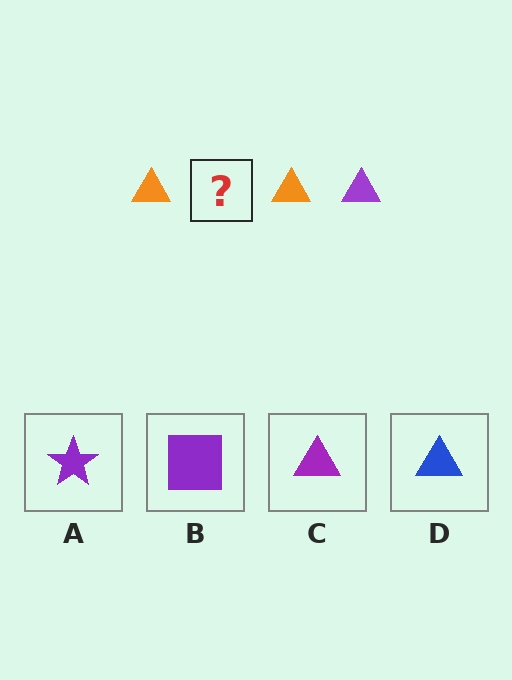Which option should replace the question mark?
Option C.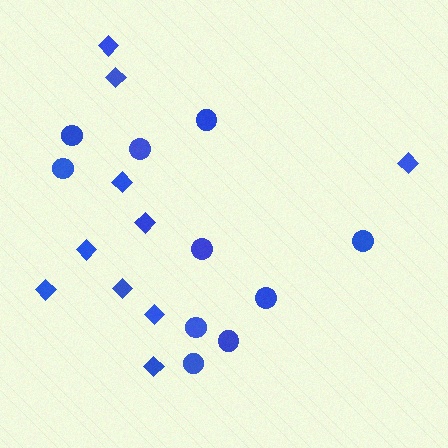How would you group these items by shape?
There are 2 groups: one group of circles (10) and one group of diamonds (10).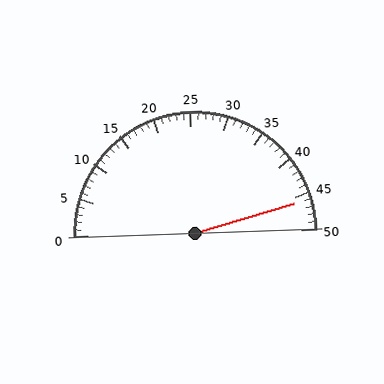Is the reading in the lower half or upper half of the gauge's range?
The reading is in the upper half of the range (0 to 50).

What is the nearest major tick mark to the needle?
The nearest major tick mark is 45.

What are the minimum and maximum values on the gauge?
The gauge ranges from 0 to 50.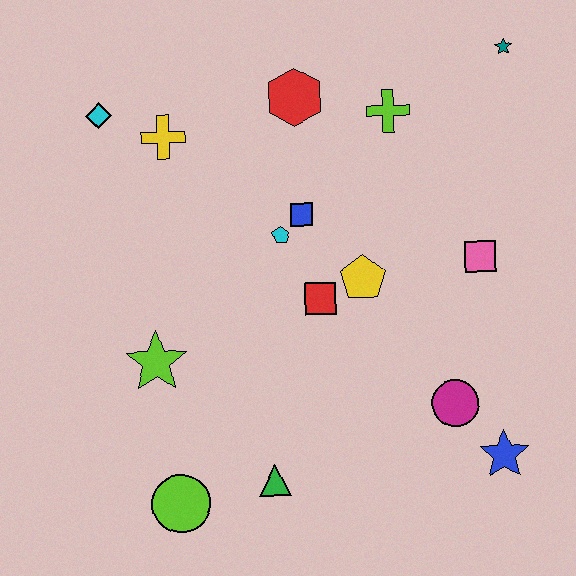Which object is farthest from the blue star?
The cyan diamond is farthest from the blue star.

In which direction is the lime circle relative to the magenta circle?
The lime circle is to the left of the magenta circle.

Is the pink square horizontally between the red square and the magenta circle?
No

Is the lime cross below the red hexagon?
Yes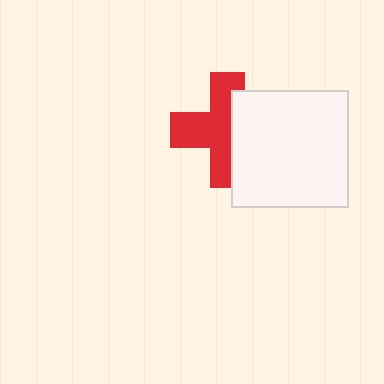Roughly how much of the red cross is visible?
About half of it is visible (roughly 60%).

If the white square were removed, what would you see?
You would see the complete red cross.